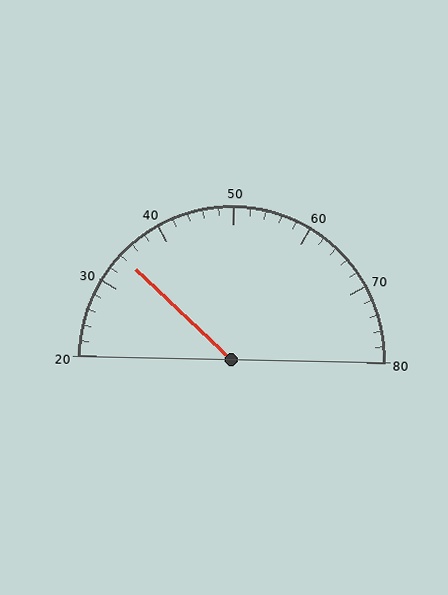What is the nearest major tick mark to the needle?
The nearest major tick mark is 30.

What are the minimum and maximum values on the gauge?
The gauge ranges from 20 to 80.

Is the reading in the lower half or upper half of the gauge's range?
The reading is in the lower half of the range (20 to 80).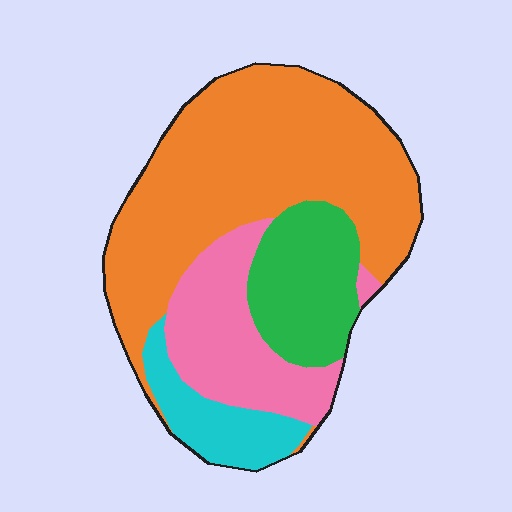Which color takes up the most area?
Orange, at roughly 50%.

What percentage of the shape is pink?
Pink takes up about one fifth (1/5) of the shape.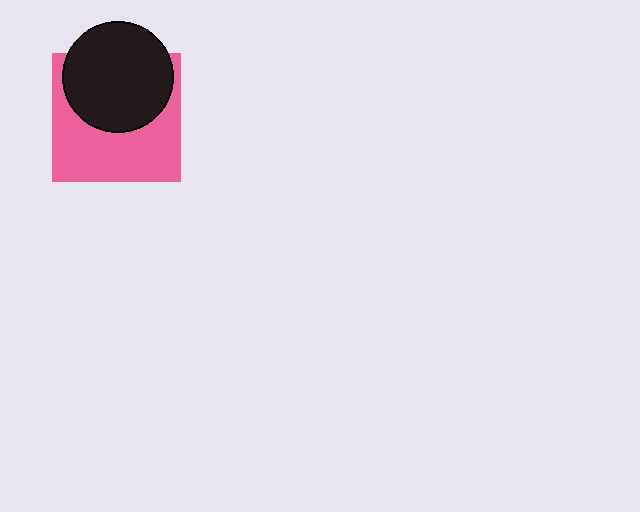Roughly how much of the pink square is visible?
About half of it is visible (roughly 55%).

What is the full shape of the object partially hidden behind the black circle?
The partially hidden object is a pink square.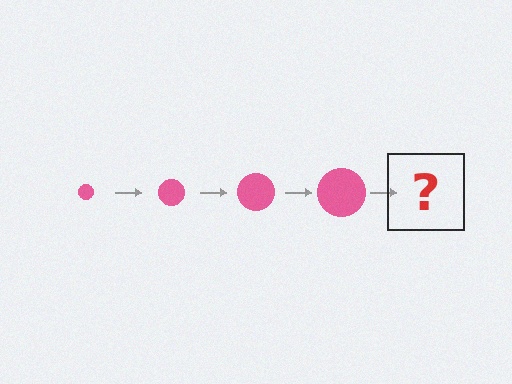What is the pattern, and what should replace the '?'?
The pattern is that the circle gets progressively larger each step. The '?' should be a pink circle, larger than the previous one.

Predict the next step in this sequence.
The next step is a pink circle, larger than the previous one.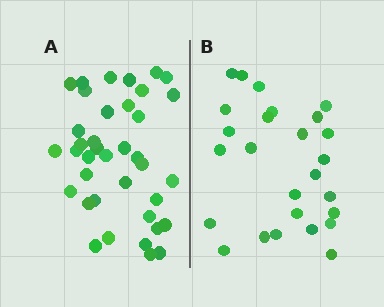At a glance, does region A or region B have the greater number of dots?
Region A (the left region) has more dots.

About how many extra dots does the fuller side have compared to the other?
Region A has roughly 12 or so more dots than region B.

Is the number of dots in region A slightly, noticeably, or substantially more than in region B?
Region A has substantially more. The ratio is roughly 1.5 to 1.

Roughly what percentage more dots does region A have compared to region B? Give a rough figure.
About 45% more.